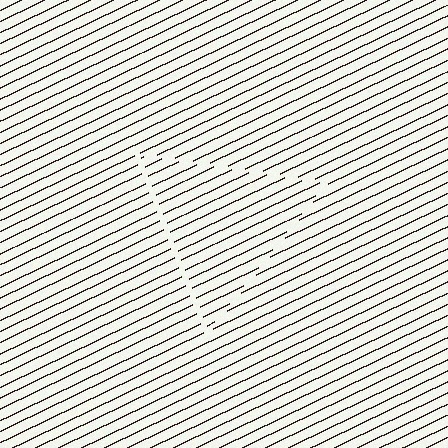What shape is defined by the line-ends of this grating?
An illusory triangle. The interior of the shape contains the same grating, shifted by half a period — the contour is defined by the phase discontinuity where line-ends from the inner and outer gratings abut.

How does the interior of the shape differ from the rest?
The interior of the shape contains the same grating, shifted by half a period — the contour is defined by the phase discontinuity where line-ends from the inner and outer gratings abut.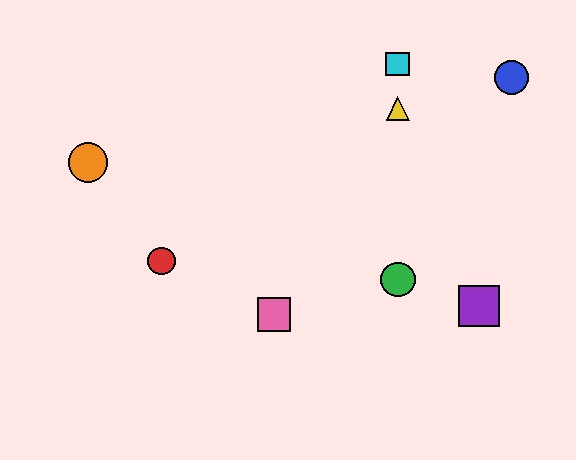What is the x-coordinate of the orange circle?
The orange circle is at x≈88.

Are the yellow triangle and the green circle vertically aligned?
Yes, both are at x≈398.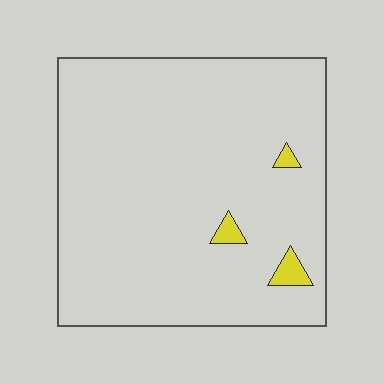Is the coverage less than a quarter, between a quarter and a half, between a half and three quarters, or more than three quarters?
Less than a quarter.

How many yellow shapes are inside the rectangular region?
3.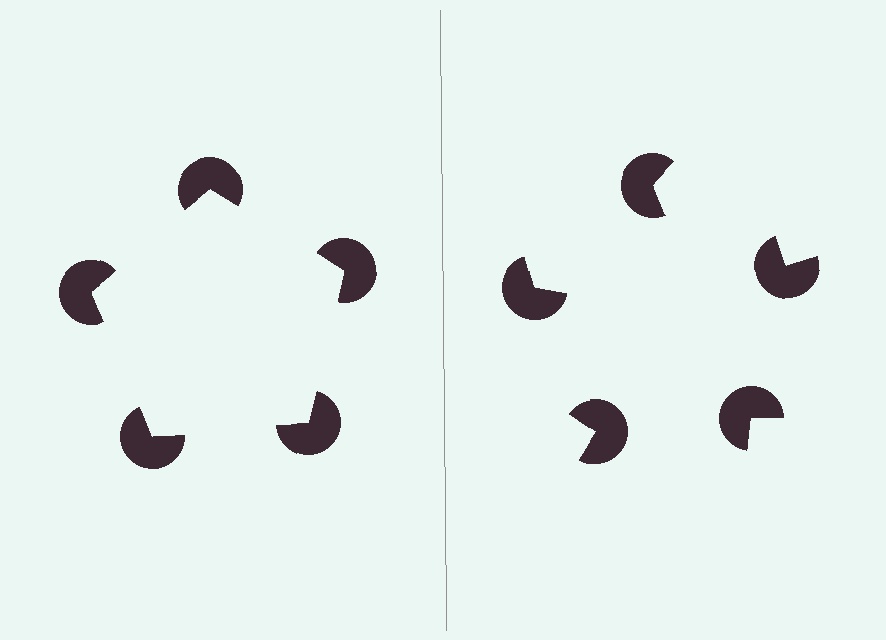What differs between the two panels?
The pac-man discs are positioned identically on both sides; only the wedge orientations differ. On the left they align to a pentagon; on the right they are misaligned.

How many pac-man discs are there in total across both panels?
10 — 5 on each side.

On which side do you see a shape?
An illusory pentagon appears on the left side. On the right side the wedge cuts are rotated, so no coherent shape forms.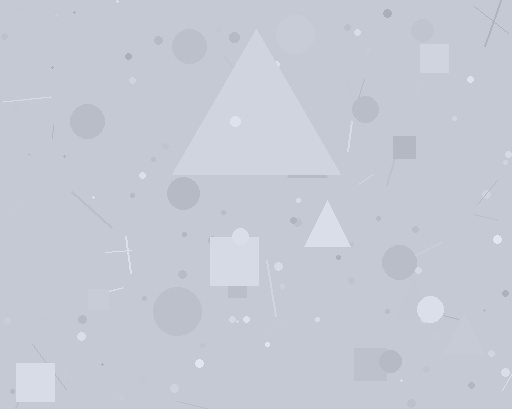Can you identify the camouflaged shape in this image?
The camouflaged shape is a triangle.